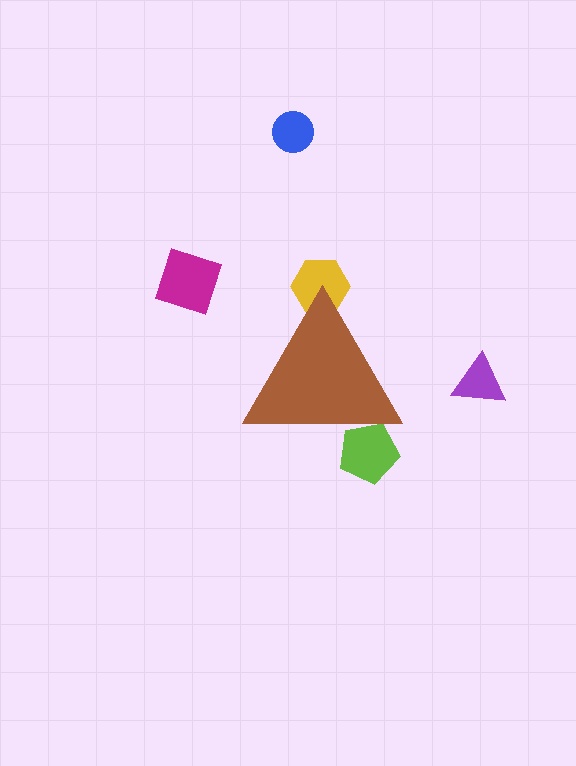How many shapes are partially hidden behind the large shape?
2 shapes are partially hidden.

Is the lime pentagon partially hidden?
Yes, the lime pentagon is partially hidden behind the brown triangle.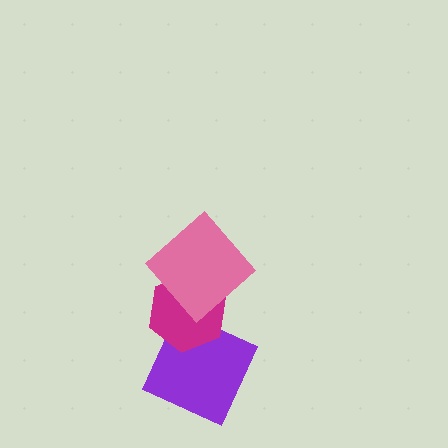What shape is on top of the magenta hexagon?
The pink diamond is on top of the magenta hexagon.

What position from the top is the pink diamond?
The pink diamond is 1st from the top.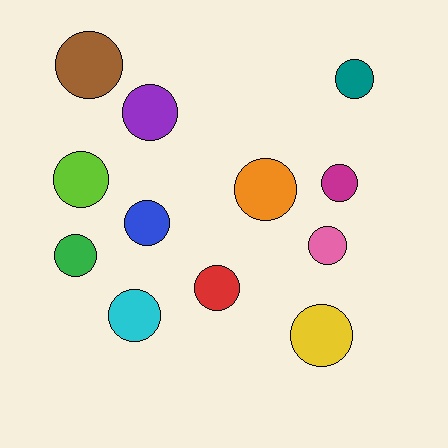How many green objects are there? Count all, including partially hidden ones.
There is 1 green object.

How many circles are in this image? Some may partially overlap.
There are 12 circles.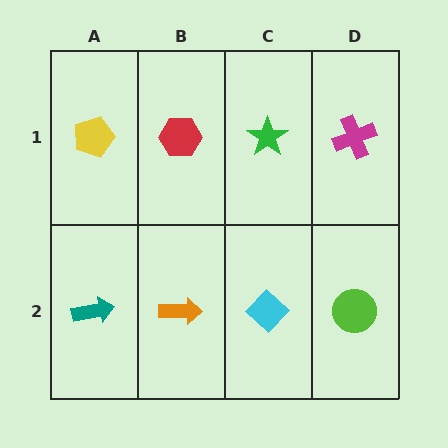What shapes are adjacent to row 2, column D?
A magenta cross (row 1, column D), a cyan diamond (row 2, column C).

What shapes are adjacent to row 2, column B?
A red hexagon (row 1, column B), a teal arrow (row 2, column A), a cyan diamond (row 2, column C).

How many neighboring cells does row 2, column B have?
3.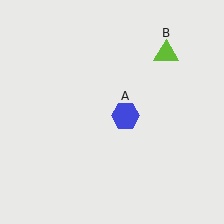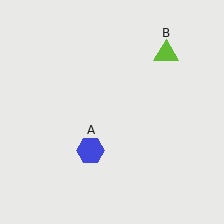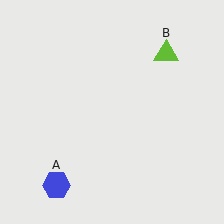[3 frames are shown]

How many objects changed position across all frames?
1 object changed position: blue hexagon (object A).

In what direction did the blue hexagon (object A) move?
The blue hexagon (object A) moved down and to the left.